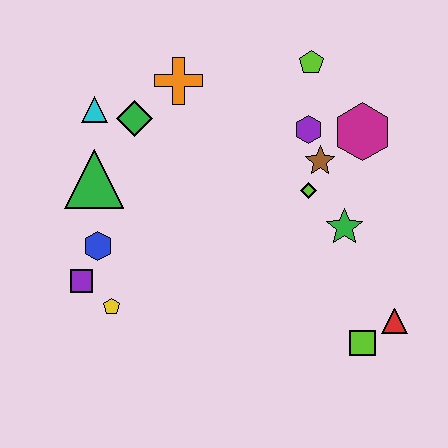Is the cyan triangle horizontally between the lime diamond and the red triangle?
No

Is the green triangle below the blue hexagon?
No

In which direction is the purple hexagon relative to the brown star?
The purple hexagon is above the brown star.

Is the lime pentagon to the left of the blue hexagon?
No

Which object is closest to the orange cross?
The green diamond is closest to the orange cross.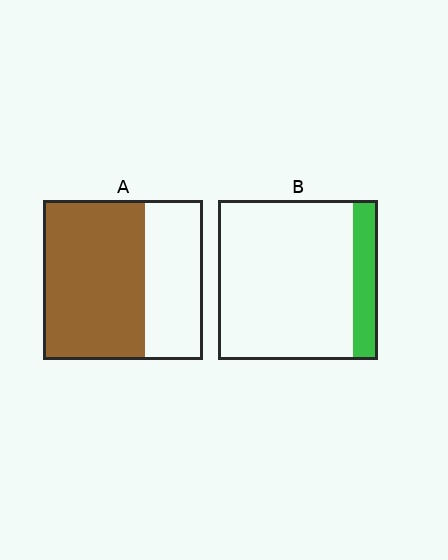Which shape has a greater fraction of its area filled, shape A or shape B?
Shape A.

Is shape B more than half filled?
No.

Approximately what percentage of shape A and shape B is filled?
A is approximately 65% and B is approximately 15%.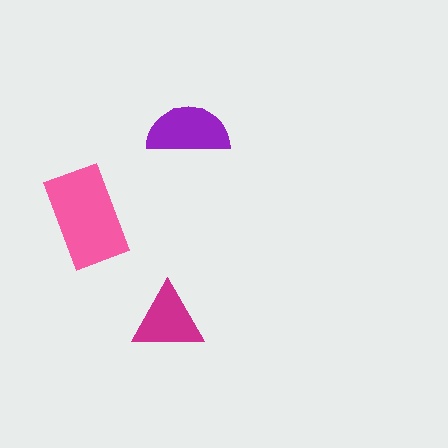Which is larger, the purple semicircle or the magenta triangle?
The purple semicircle.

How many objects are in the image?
There are 3 objects in the image.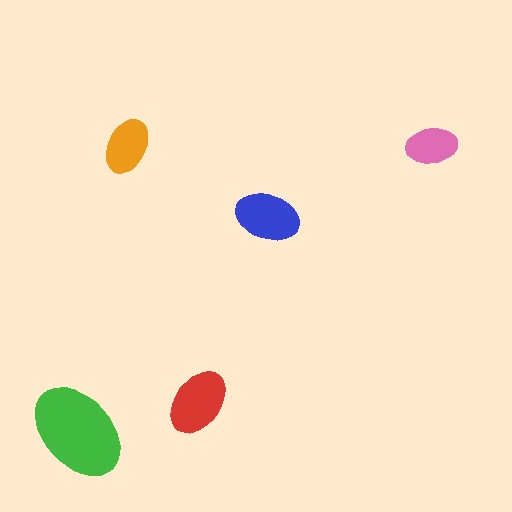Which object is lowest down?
The green ellipse is bottommost.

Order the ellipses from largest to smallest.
the green one, the red one, the blue one, the orange one, the pink one.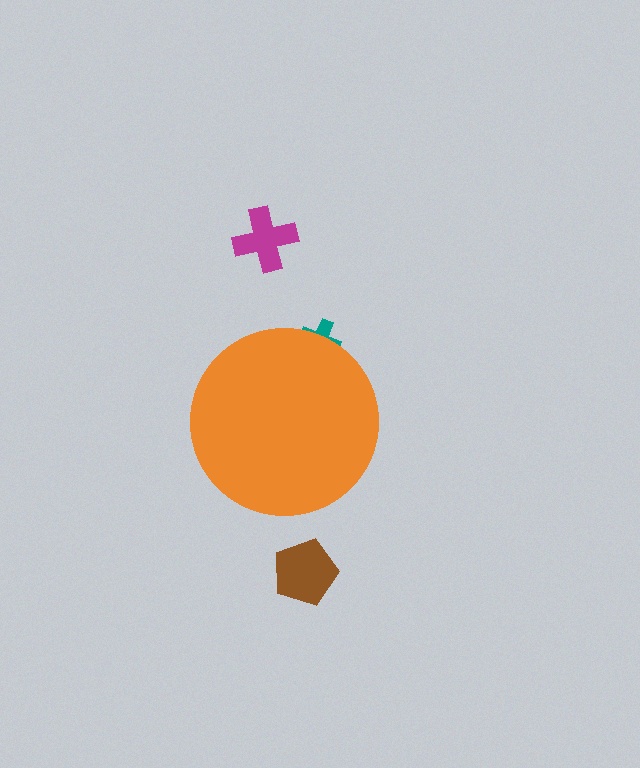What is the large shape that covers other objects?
An orange circle.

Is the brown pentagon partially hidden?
No, the brown pentagon is fully visible.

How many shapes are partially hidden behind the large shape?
1 shape is partially hidden.